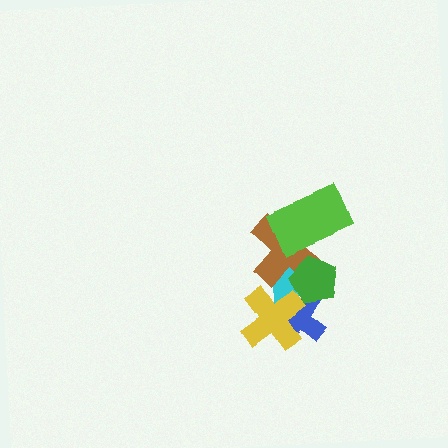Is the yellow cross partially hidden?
No, no other shape covers it.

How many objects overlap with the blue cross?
3 objects overlap with the blue cross.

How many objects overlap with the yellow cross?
2 objects overlap with the yellow cross.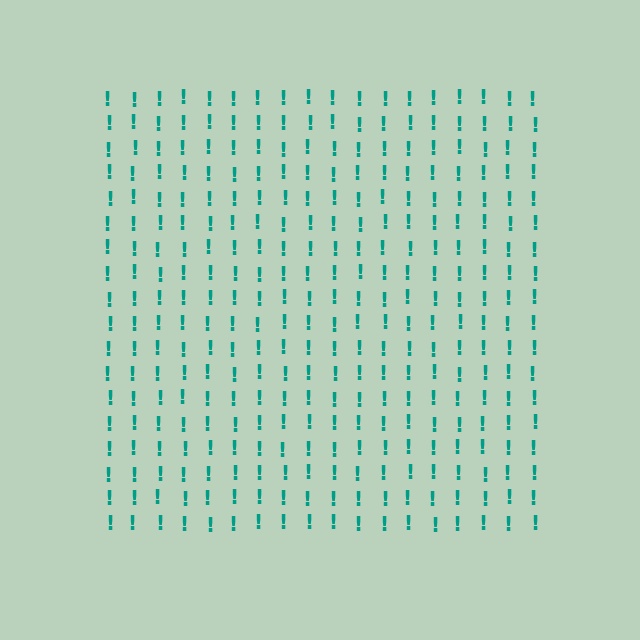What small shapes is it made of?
It is made of small exclamation marks.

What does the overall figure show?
The overall figure shows a square.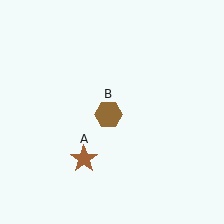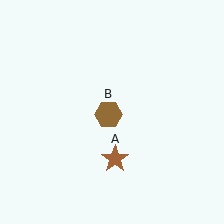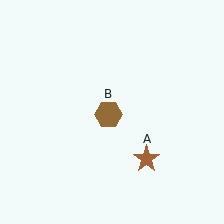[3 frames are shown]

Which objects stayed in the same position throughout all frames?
Brown hexagon (object B) remained stationary.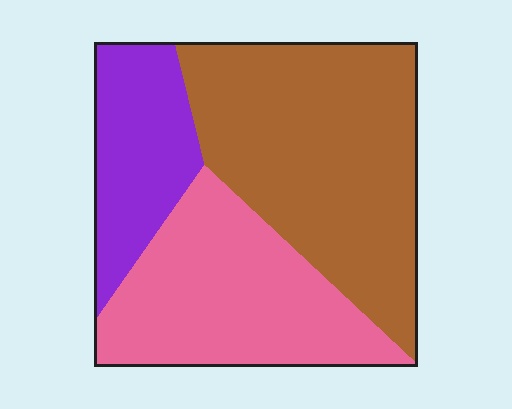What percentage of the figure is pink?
Pink covers around 35% of the figure.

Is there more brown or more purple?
Brown.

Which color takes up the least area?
Purple, at roughly 20%.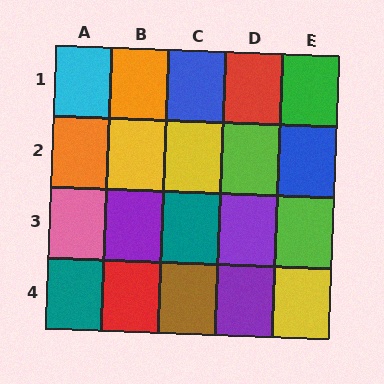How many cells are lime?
2 cells are lime.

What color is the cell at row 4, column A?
Teal.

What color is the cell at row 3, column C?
Teal.